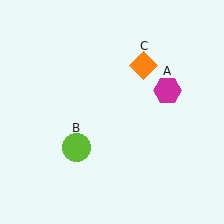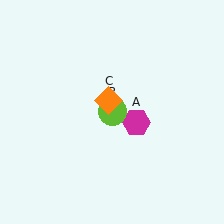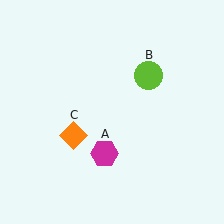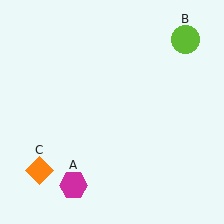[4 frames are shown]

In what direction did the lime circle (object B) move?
The lime circle (object B) moved up and to the right.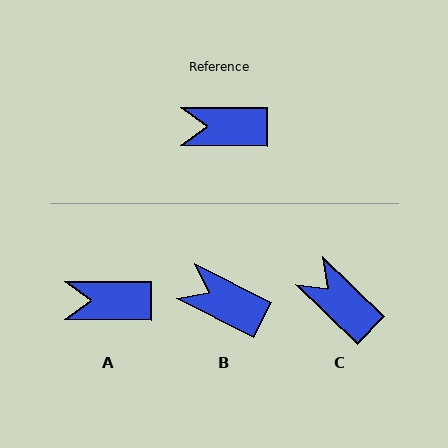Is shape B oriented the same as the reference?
No, it is off by about 27 degrees.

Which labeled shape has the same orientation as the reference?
A.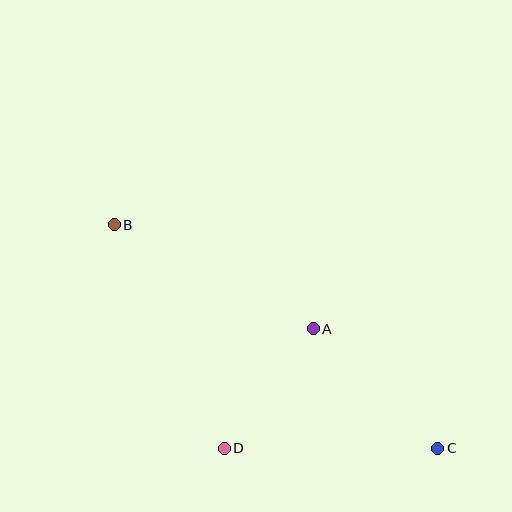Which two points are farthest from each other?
Points B and C are farthest from each other.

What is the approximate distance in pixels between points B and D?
The distance between B and D is approximately 249 pixels.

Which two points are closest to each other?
Points A and D are closest to each other.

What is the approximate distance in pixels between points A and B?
The distance between A and B is approximately 225 pixels.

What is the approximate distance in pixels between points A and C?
The distance between A and C is approximately 172 pixels.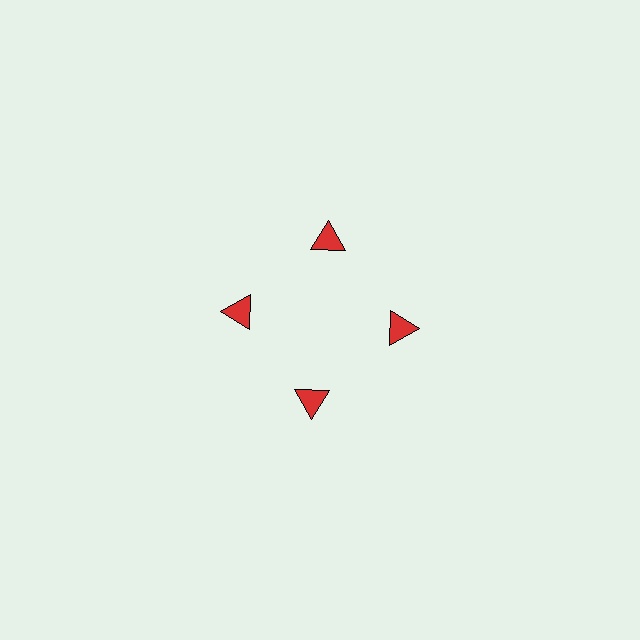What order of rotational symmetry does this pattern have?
This pattern has 4-fold rotational symmetry.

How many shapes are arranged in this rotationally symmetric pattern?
There are 4 shapes, arranged in 4 groups of 1.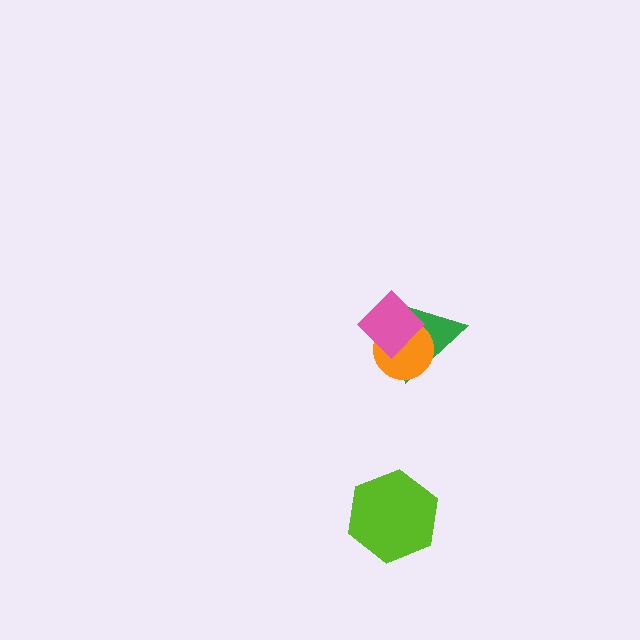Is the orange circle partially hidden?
Yes, it is partially covered by another shape.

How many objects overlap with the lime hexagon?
0 objects overlap with the lime hexagon.